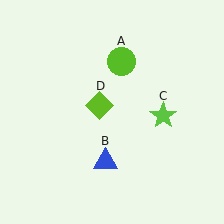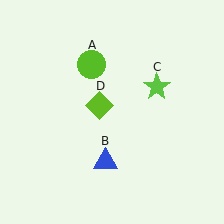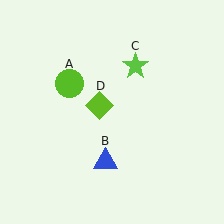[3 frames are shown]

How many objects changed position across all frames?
2 objects changed position: lime circle (object A), lime star (object C).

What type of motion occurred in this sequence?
The lime circle (object A), lime star (object C) rotated counterclockwise around the center of the scene.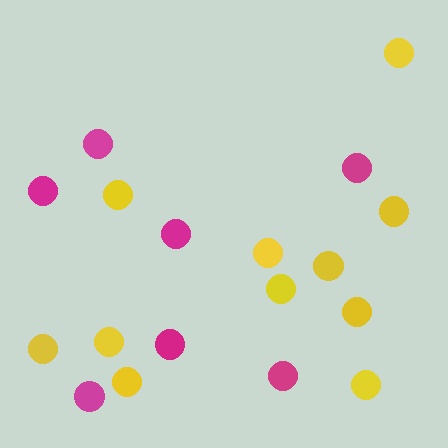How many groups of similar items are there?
There are 2 groups: one group of magenta circles (7) and one group of yellow circles (11).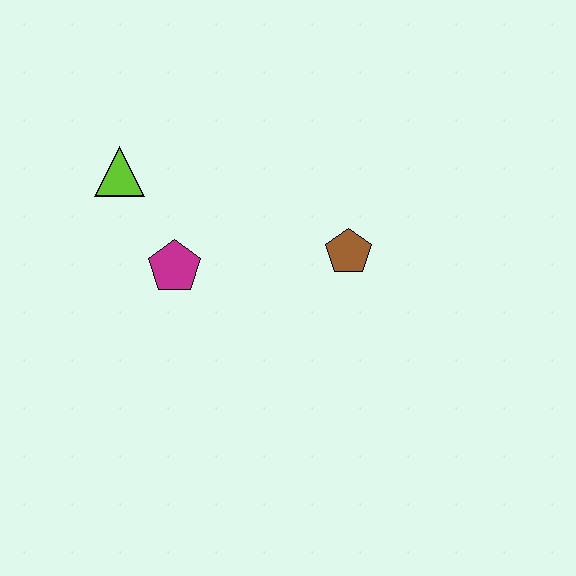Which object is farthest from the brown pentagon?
The lime triangle is farthest from the brown pentagon.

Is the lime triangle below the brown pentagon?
No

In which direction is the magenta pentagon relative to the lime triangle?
The magenta pentagon is below the lime triangle.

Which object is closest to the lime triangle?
The magenta pentagon is closest to the lime triangle.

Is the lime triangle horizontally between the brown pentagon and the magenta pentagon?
No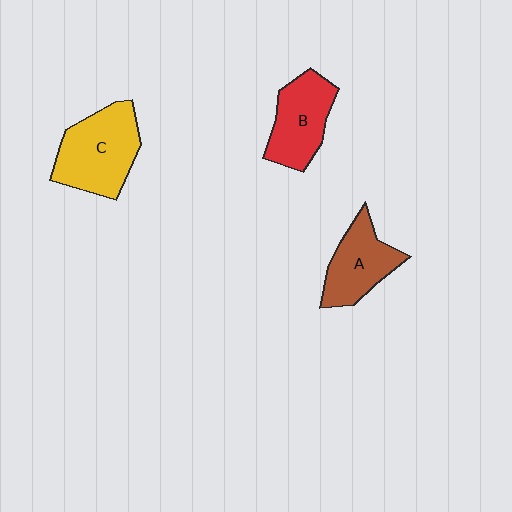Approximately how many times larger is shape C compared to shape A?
Approximately 1.4 times.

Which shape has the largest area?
Shape C (yellow).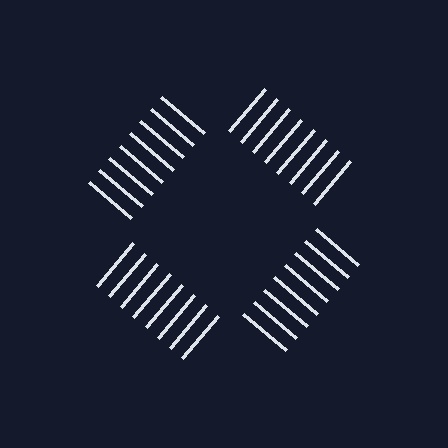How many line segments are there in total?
32 — 8 along each of the 4 edges.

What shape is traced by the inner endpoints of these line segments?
An illusory square — the line segments terminate on its edges but no continuous stroke is drawn.